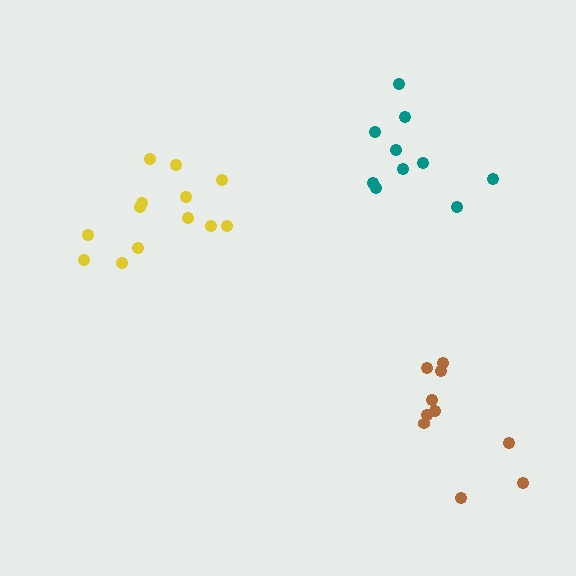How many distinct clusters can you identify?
There are 3 distinct clusters.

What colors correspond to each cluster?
The clusters are colored: brown, teal, yellow.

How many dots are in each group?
Group 1: 10 dots, Group 2: 10 dots, Group 3: 13 dots (33 total).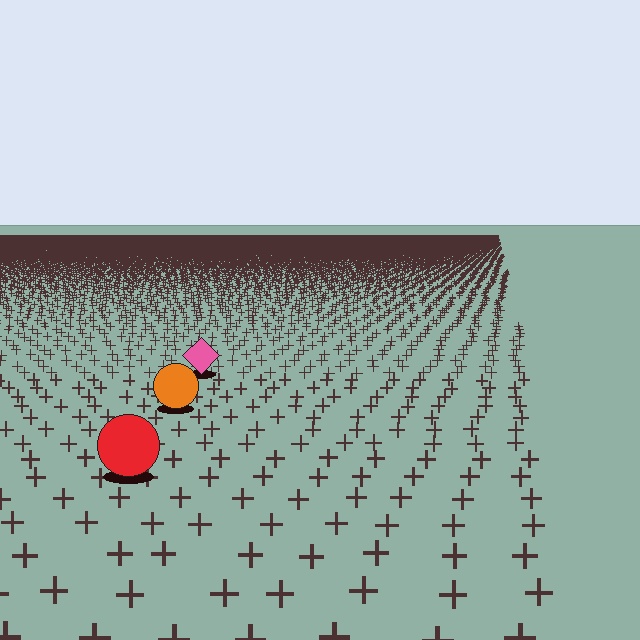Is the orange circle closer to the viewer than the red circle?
No. The red circle is closer — you can tell from the texture gradient: the ground texture is coarser near it.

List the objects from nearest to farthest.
From nearest to farthest: the red circle, the orange circle, the pink diamond.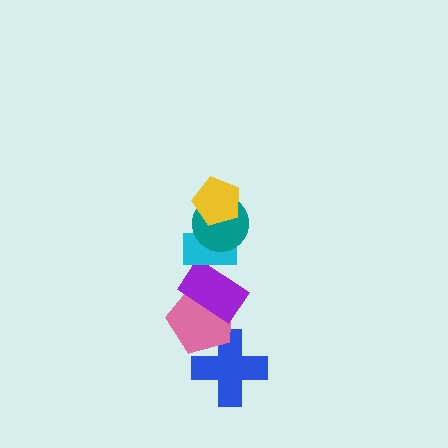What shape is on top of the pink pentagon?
The purple rectangle is on top of the pink pentagon.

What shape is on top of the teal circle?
The yellow pentagon is on top of the teal circle.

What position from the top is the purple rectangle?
The purple rectangle is 4th from the top.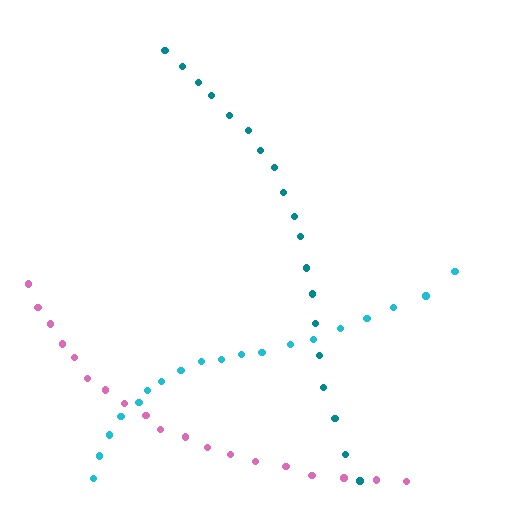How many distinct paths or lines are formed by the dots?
There are 3 distinct paths.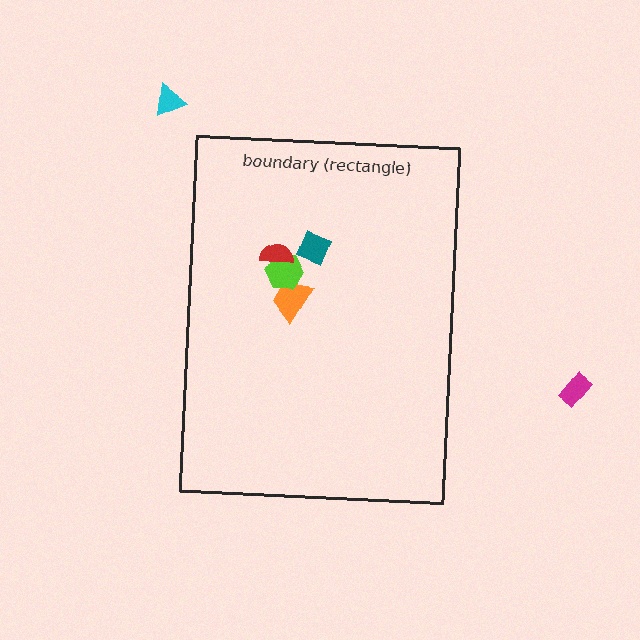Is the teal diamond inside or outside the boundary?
Inside.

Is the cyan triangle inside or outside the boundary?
Outside.